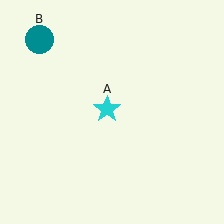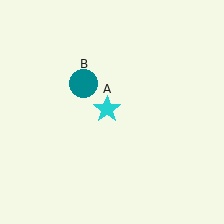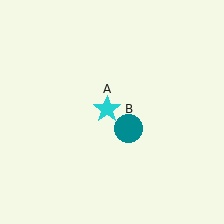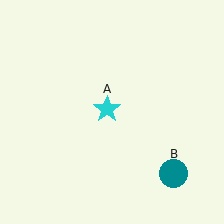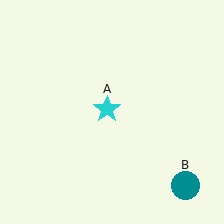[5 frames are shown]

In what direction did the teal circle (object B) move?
The teal circle (object B) moved down and to the right.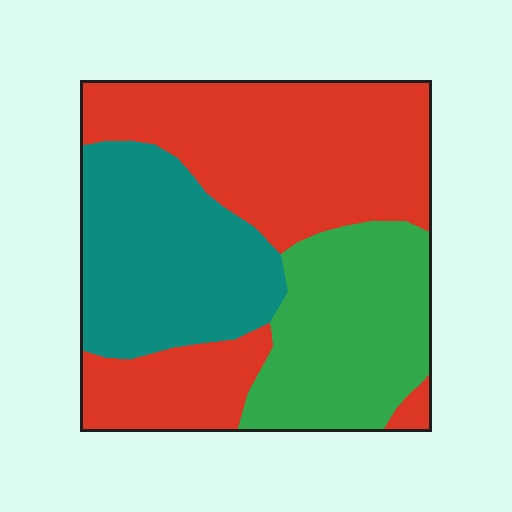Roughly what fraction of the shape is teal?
Teal covers about 25% of the shape.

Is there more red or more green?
Red.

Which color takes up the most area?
Red, at roughly 45%.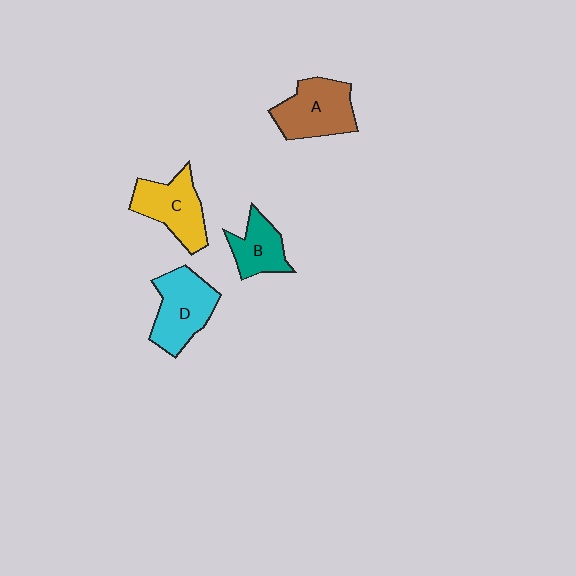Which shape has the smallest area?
Shape B (teal).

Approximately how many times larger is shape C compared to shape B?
Approximately 1.4 times.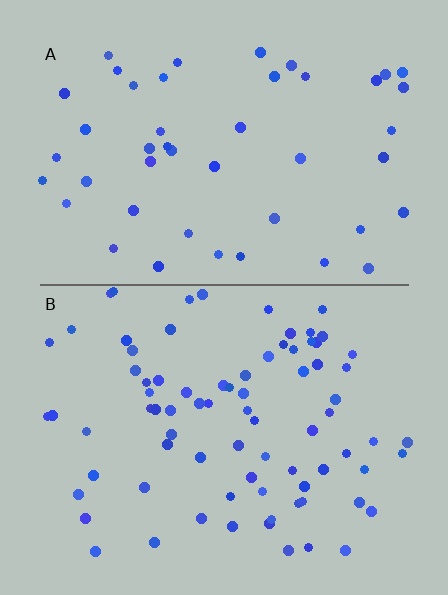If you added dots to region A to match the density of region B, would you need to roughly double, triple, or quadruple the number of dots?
Approximately double.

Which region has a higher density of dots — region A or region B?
B (the bottom).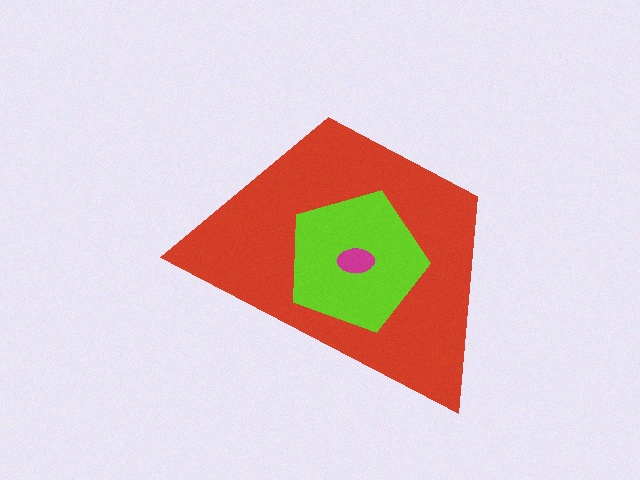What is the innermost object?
The magenta ellipse.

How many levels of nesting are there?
3.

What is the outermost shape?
The red trapezoid.